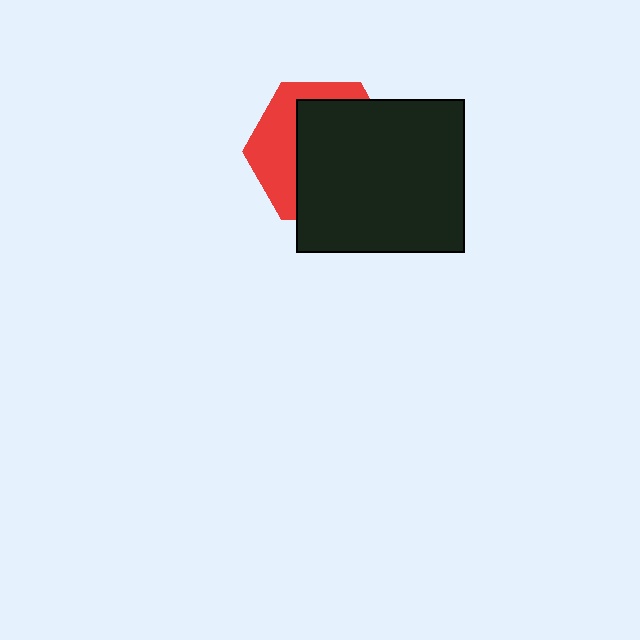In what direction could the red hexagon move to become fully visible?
The red hexagon could move left. That would shift it out from behind the black rectangle entirely.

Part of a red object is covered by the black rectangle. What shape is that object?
It is a hexagon.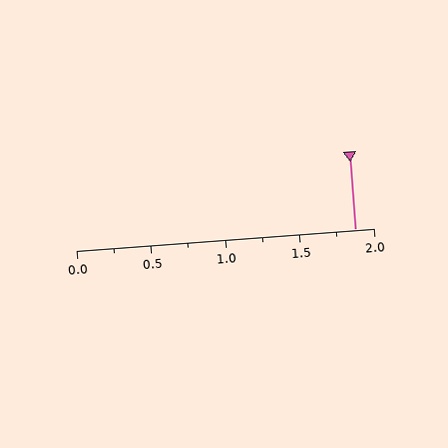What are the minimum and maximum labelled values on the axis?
The axis runs from 0.0 to 2.0.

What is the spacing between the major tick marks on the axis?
The major ticks are spaced 0.5 apart.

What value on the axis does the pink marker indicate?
The marker indicates approximately 1.88.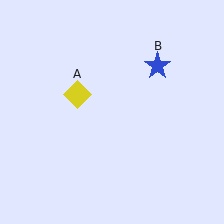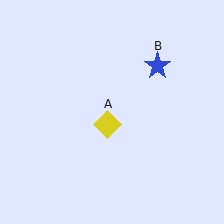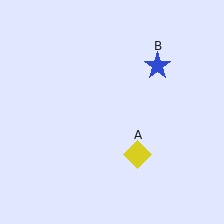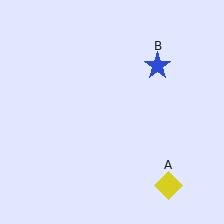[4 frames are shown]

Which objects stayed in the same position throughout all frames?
Blue star (object B) remained stationary.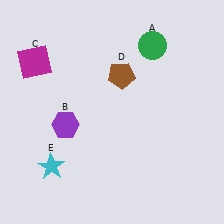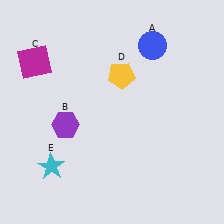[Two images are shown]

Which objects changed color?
A changed from green to blue. D changed from brown to yellow.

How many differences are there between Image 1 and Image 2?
There are 2 differences between the two images.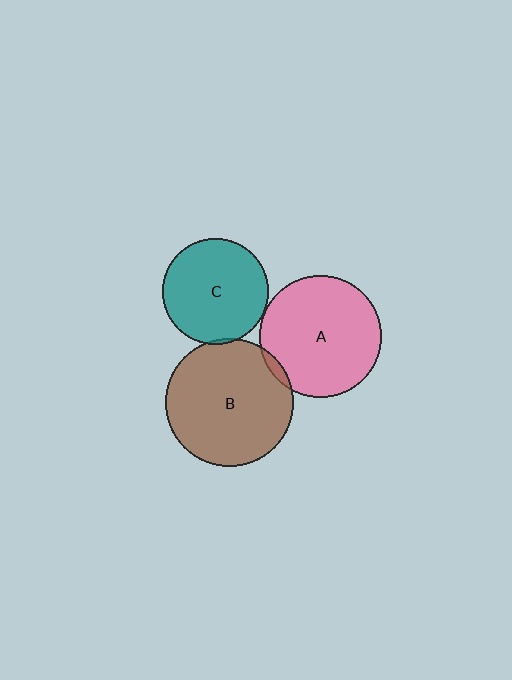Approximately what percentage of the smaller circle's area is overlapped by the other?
Approximately 5%.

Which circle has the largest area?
Circle B (brown).